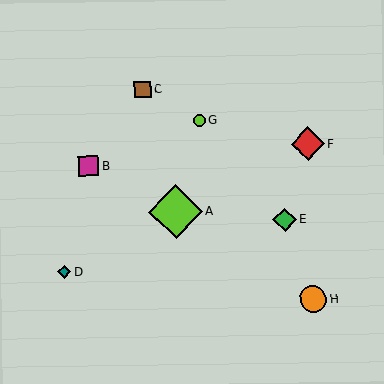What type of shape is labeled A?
Shape A is a lime diamond.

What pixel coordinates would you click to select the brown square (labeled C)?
Click at (142, 89) to select the brown square C.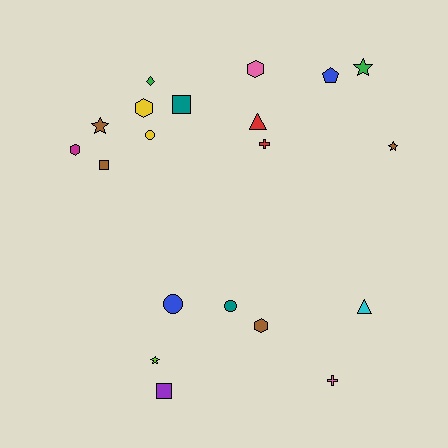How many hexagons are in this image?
There are 4 hexagons.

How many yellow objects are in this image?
There are 2 yellow objects.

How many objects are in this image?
There are 20 objects.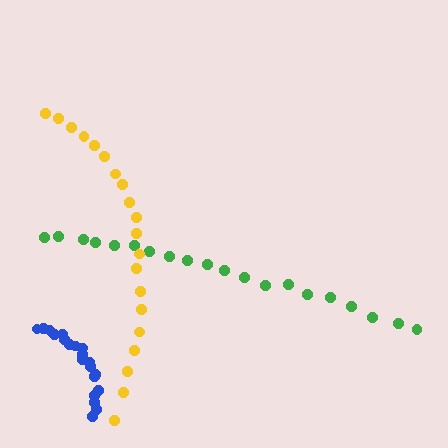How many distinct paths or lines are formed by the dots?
There are 3 distinct paths.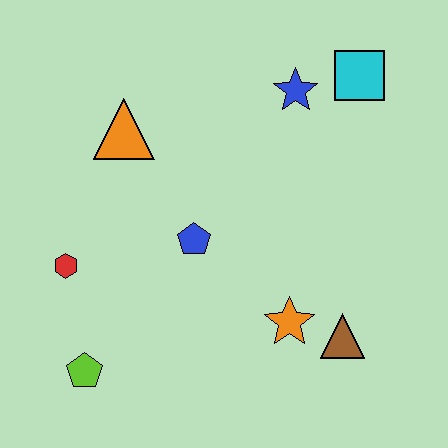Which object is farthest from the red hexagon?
The cyan square is farthest from the red hexagon.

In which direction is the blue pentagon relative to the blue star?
The blue pentagon is below the blue star.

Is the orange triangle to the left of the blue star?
Yes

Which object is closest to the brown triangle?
The orange star is closest to the brown triangle.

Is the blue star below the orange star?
No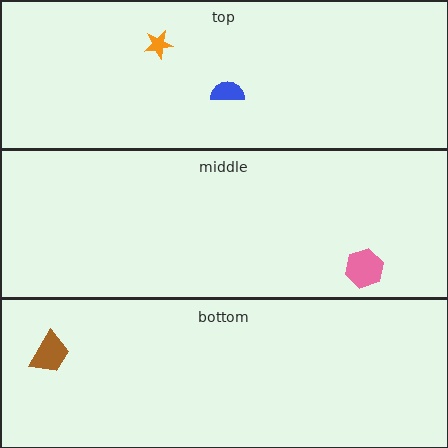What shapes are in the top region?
The blue semicircle, the orange star.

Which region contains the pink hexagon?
The middle region.